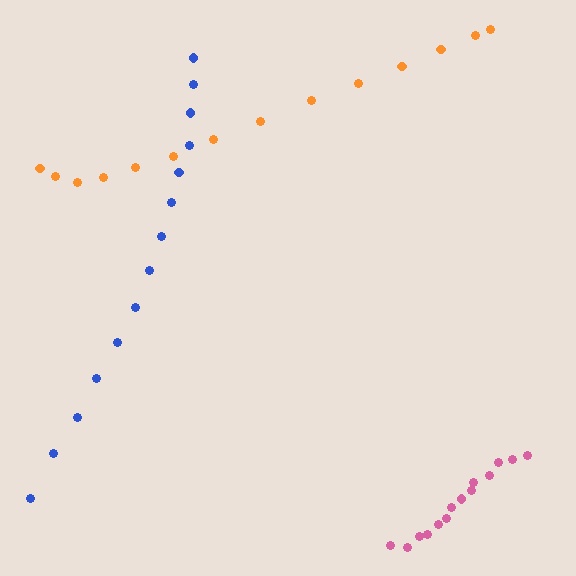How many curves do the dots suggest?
There are 3 distinct paths.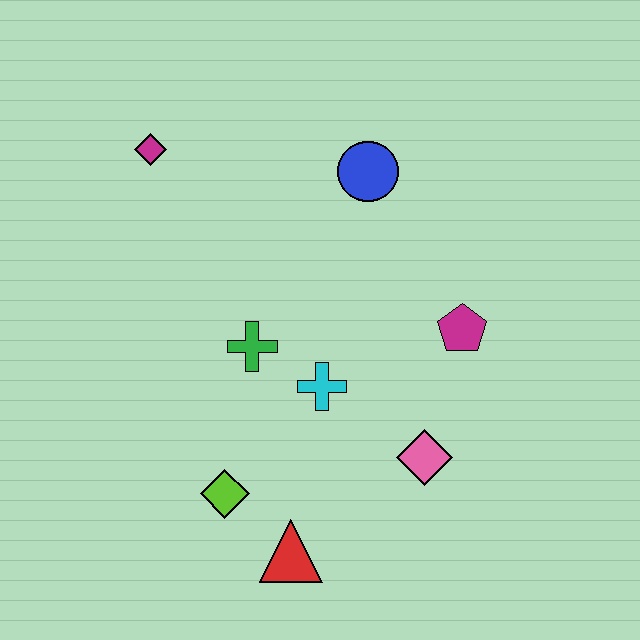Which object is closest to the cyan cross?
The green cross is closest to the cyan cross.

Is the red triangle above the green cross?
No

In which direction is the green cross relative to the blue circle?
The green cross is below the blue circle.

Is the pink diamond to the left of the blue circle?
No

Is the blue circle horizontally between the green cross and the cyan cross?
No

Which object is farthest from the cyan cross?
The magenta diamond is farthest from the cyan cross.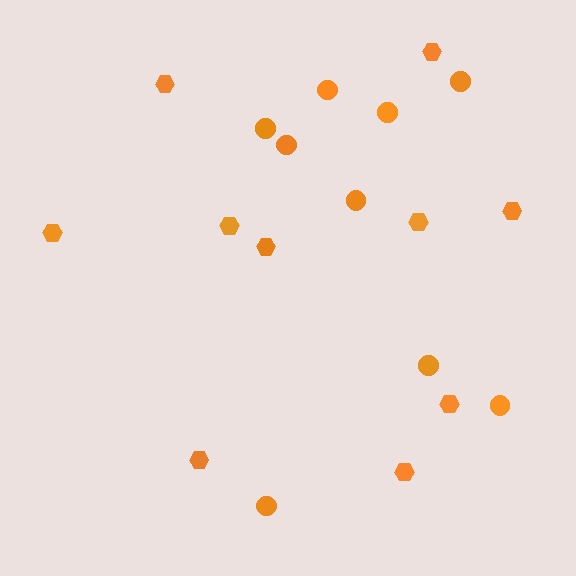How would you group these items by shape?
There are 2 groups: one group of hexagons (10) and one group of circles (9).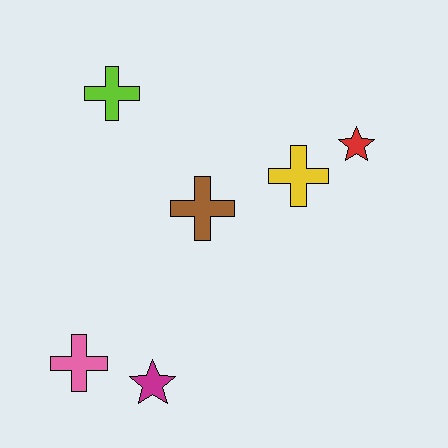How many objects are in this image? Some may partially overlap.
There are 6 objects.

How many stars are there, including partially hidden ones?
There are 2 stars.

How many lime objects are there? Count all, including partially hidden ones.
There is 1 lime object.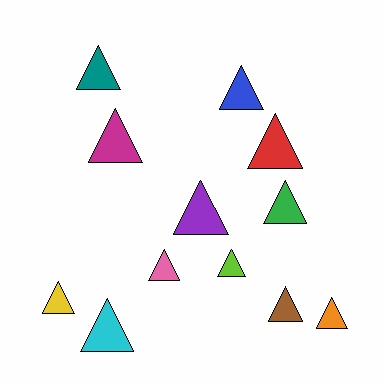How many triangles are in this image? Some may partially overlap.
There are 12 triangles.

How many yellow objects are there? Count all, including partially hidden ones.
There is 1 yellow object.